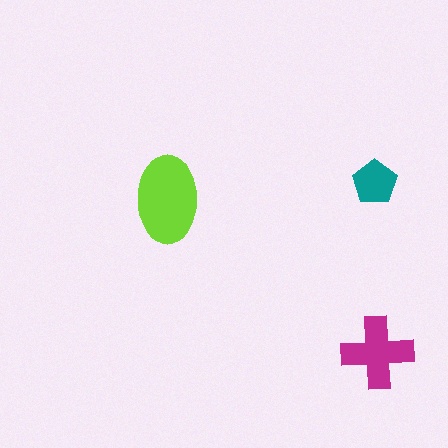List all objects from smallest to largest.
The teal pentagon, the magenta cross, the lime ellipse.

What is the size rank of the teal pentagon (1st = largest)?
3rd.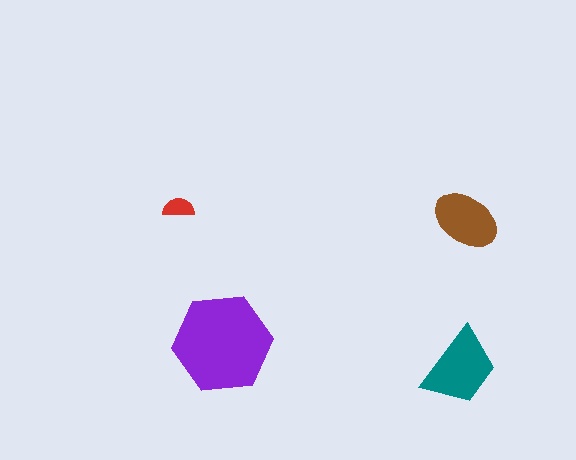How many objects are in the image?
There are 4 objects in the image.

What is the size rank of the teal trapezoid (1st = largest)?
2nd.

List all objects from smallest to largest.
The red semicircle, the brown ellipse, the teal trapezoid, the purple hexagon.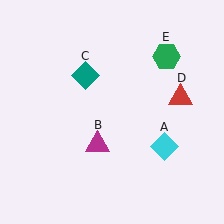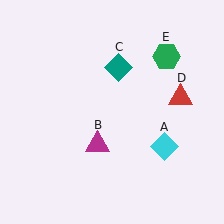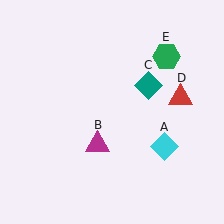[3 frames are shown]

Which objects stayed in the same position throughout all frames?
Cyan diamond (object A) and magenta triangle (object B) and red triangle (object D) and green hexagon (object E) remained stationary.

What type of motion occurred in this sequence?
The teal diamond (object C) rotated clockwise around the center of the scene.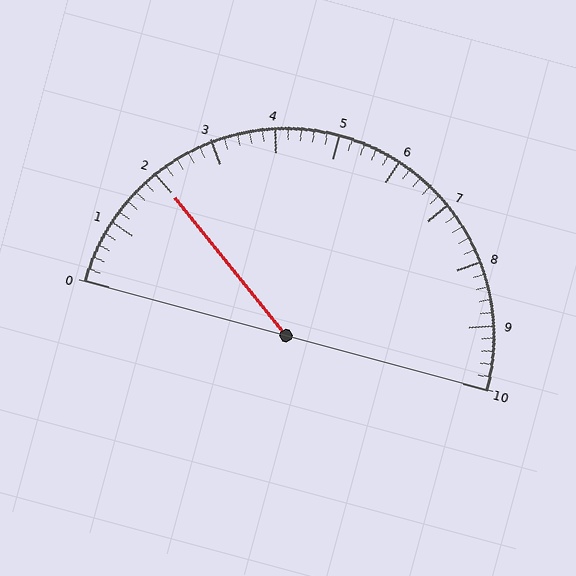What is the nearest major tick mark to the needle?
The nearest major tick mark is 2.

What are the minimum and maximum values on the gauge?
The gauge ranges from 0 to 10.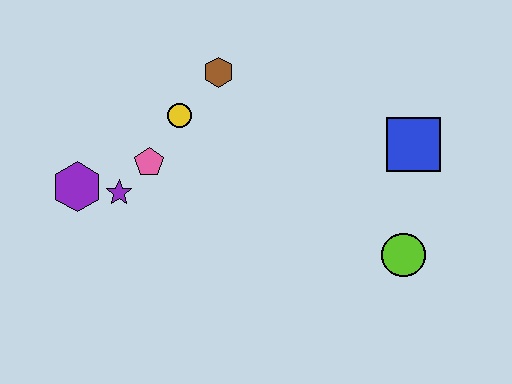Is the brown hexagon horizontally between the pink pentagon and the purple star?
No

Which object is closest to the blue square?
The lime circle is closest to the blue square.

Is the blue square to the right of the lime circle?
Yes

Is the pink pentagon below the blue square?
Yes